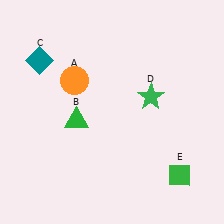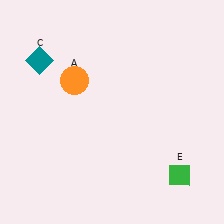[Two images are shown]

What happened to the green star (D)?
The green star (D) was removed in Image 2. It was in the top-right area of Image 1.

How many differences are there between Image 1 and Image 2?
There are 2 differences between the two images.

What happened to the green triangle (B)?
The green triangle (B) was removed in Image 2. It was in the bottom-left area of Image 1.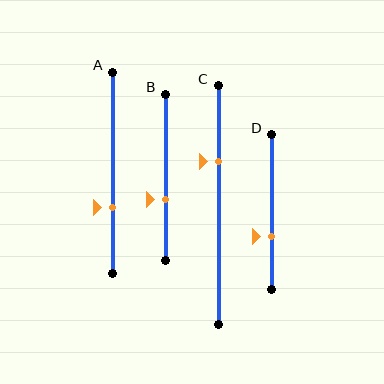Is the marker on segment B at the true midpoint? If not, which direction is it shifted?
No, the marker on segment B is shifted downward by about 13% of the segment length.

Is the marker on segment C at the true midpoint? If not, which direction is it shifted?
No, the marker on segment C is shifted upward by about 18% of the segment length.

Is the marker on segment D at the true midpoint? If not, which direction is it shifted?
No, the marker on segment D is shifted downward by about 16% of the segment length.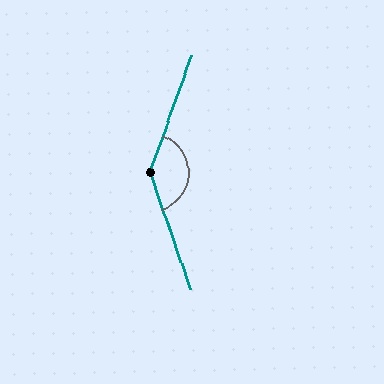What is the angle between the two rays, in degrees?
Approximately 141 degrees.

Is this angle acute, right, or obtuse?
It is obtuse.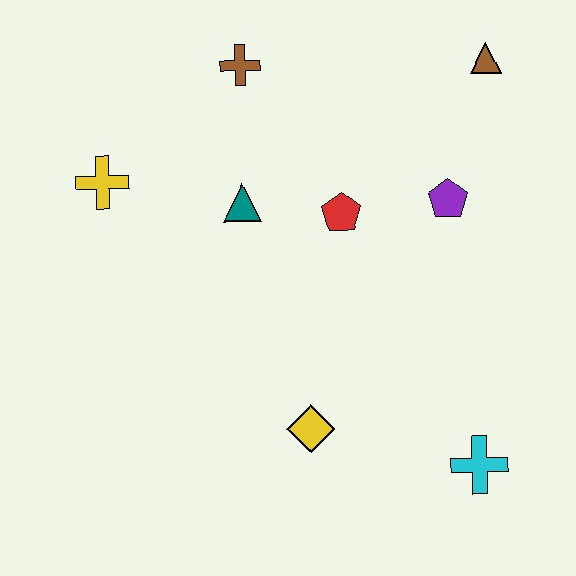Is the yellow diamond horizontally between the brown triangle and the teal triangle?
Yes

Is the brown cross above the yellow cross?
Yes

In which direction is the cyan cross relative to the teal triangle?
The cyan cross is below the teal triangle.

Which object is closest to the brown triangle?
The purple pentagon is closest to the brown triangle.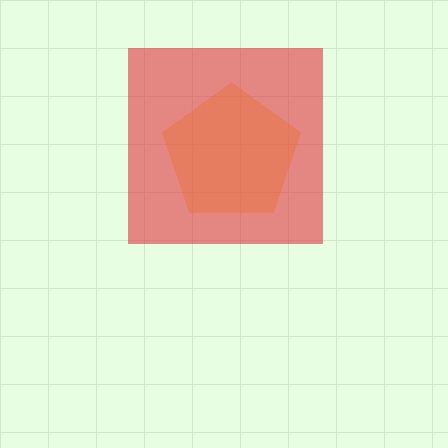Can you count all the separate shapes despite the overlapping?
Yes, there are 2 separate shapes.